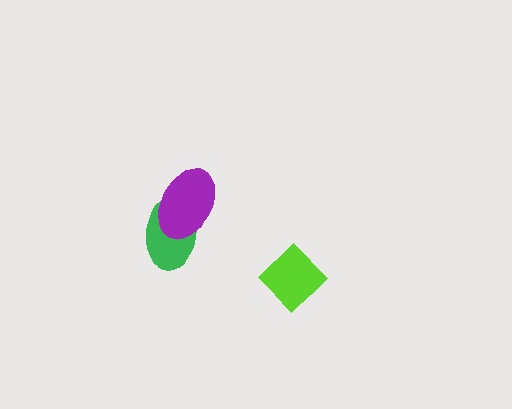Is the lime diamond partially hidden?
No, no other shape covers it.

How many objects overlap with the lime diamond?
0 objects overlap with the lime diamond.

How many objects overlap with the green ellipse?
1 object overlaps with the green ellipse.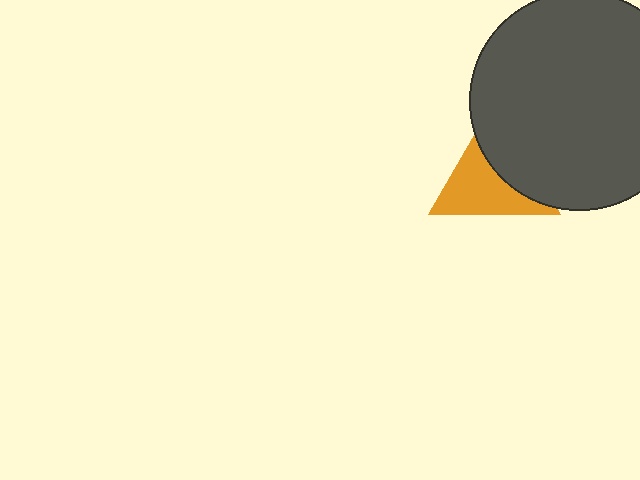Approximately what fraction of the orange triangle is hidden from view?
Roughly 43% of the orange triangle is hidden behind the dark gray circle.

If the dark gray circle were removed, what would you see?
You would see the complete orange triangle.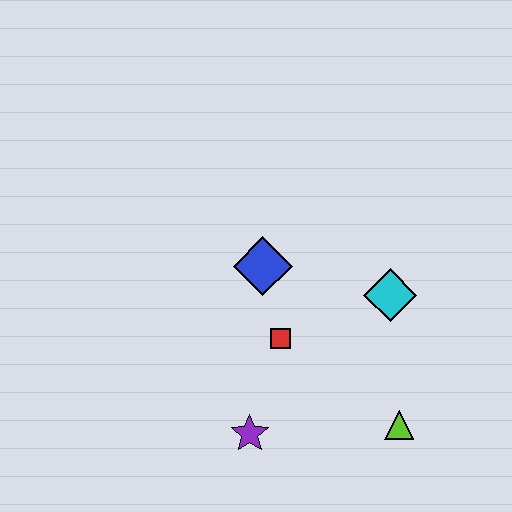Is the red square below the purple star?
No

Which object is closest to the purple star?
The red square is closest to the purple star.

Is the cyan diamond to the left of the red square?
No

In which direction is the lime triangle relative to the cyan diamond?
The lime triangle is below the cyan diamond.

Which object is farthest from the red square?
The lime triangle is farthest from the red square.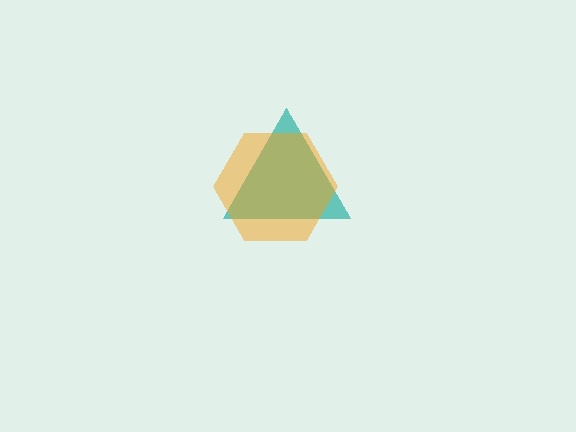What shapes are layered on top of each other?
The layered shapes are: a teal triangle, an orange hexagon.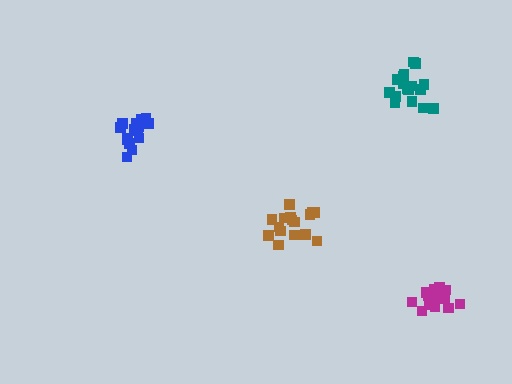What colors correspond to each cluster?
The clusters are colored: brown, magenta, teal, blue.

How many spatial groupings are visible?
There are 4 spatial groupings.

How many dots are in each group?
Group 1: 16 dots, Group 2: 14 dots, Group 3: 18 dots, Group 4: 16 dots (64 total).